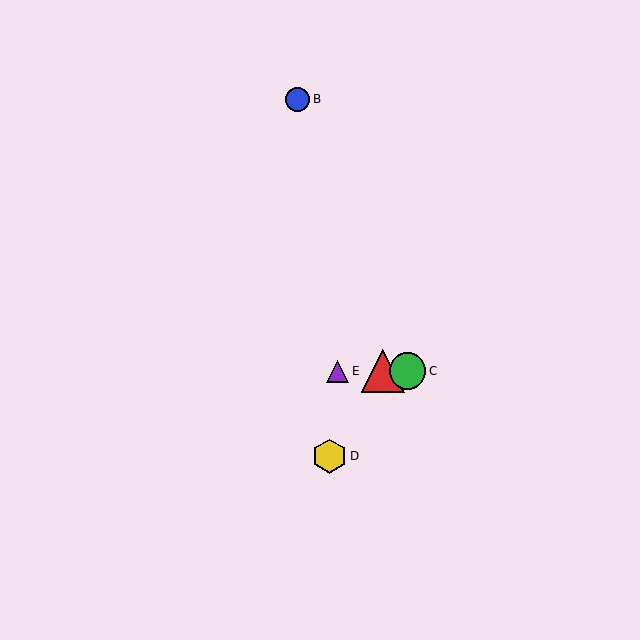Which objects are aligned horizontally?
Objects A, C, E are aligned horizontally.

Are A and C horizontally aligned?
Yes, both are at y≈371.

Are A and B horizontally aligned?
No, A is at y≈371 and B is at y≈99.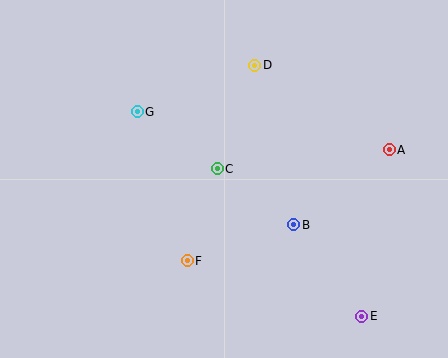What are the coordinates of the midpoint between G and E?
The midpoint between G and E is at (250, 214).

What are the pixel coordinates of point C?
Point C is at (217, 169).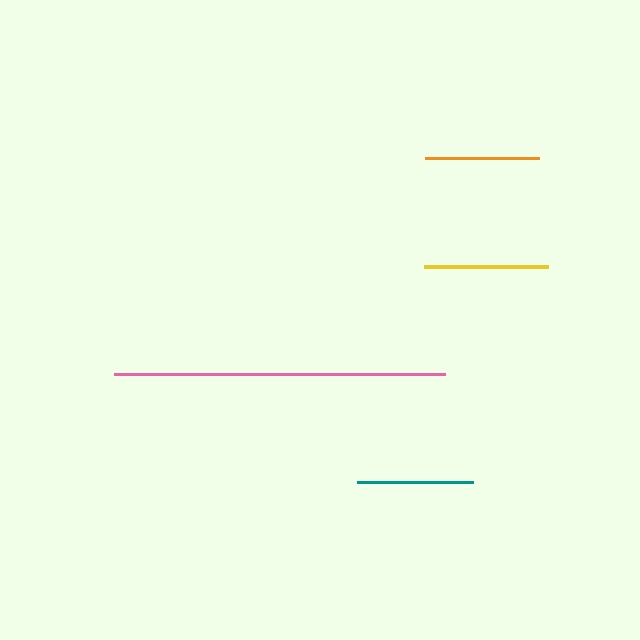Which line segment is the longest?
The pink line is the longest at approximately 331 pixels.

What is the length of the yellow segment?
The yellow segment is approximately 124 pixels long.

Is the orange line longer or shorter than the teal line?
The teal line is longer than the orange line.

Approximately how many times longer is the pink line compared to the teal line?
The pink line is approximately 2.9 times the length of the teal line.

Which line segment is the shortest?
The orange line is the shortest at approximately 114 pixels.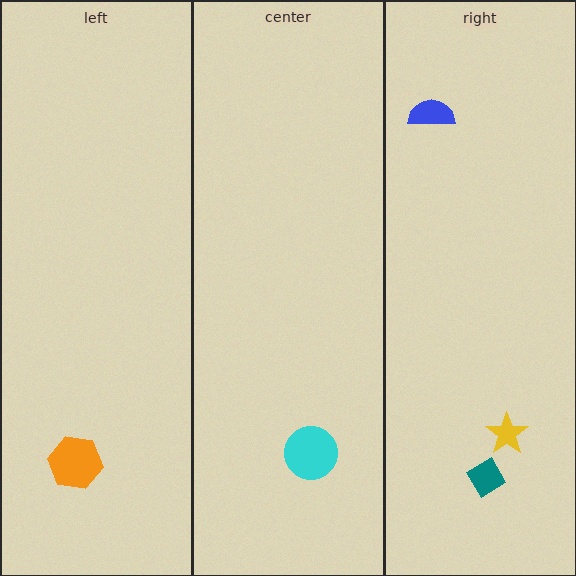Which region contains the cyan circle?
The center region.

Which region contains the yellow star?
The right region.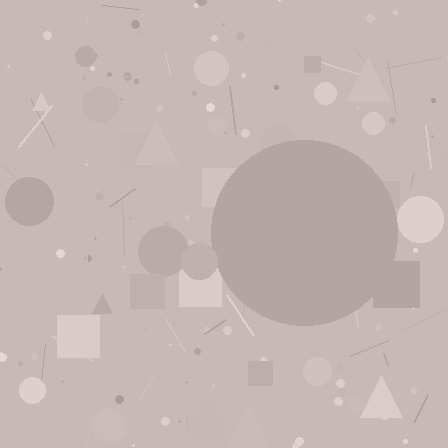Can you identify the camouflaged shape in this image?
The camouflaged shape is a circle.